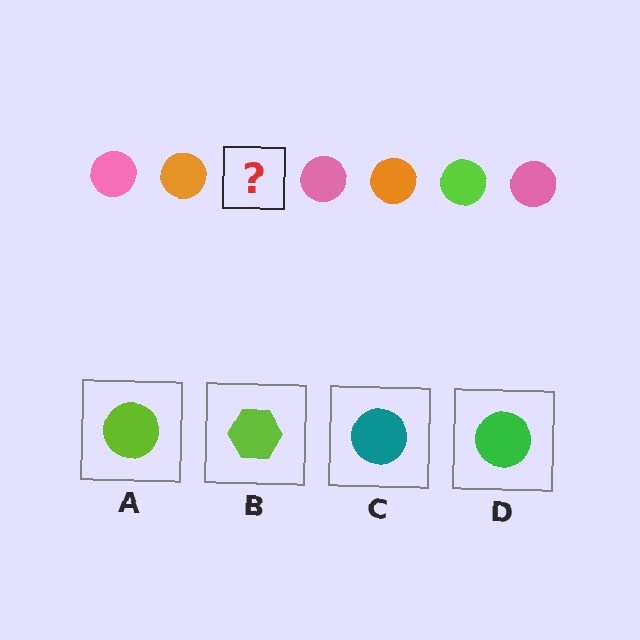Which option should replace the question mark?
Option A.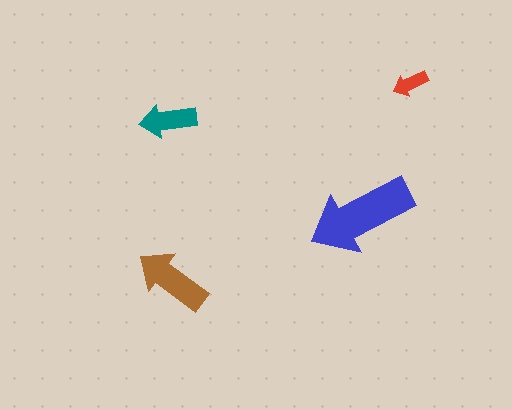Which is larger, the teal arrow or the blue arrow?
The blue one.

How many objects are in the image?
There are 4 objects in the image.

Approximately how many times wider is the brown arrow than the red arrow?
About 2 times wider.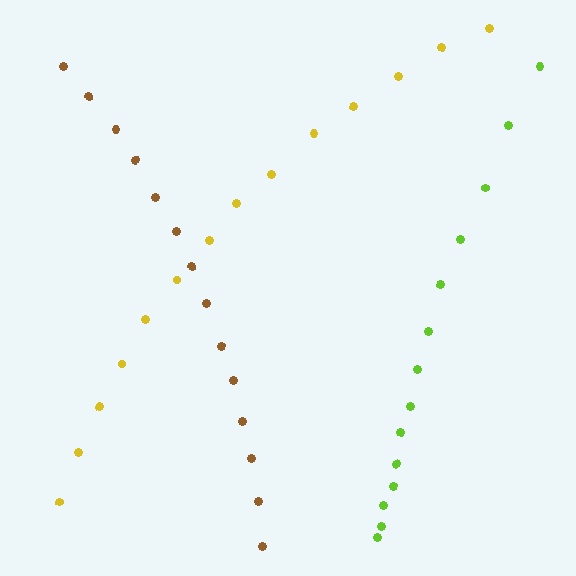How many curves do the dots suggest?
There are 3 distinct paths.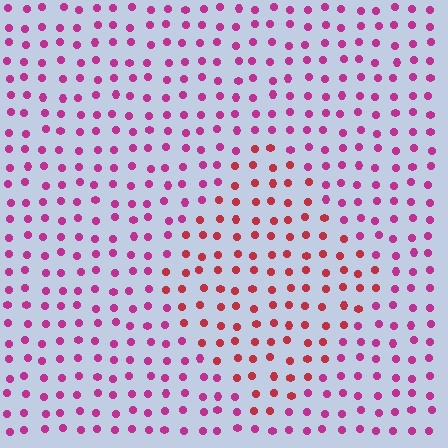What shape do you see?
I see a diamond.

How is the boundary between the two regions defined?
The boundary is defined purely by a slight shift in hue (about 34 degrees). Spacing, size, and orientation are identical on both sides.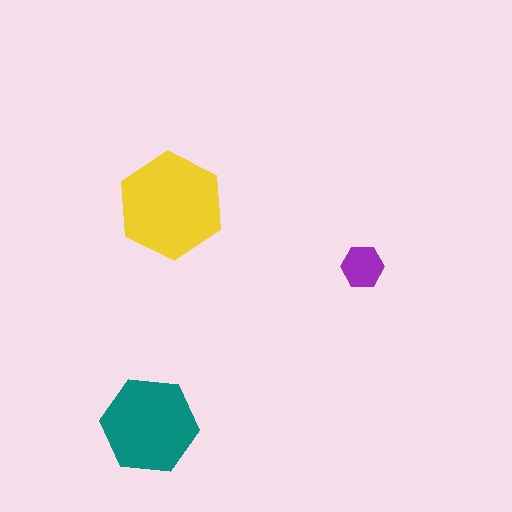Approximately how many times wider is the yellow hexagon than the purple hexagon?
About 2.5 times wider.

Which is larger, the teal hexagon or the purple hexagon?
The teal one.